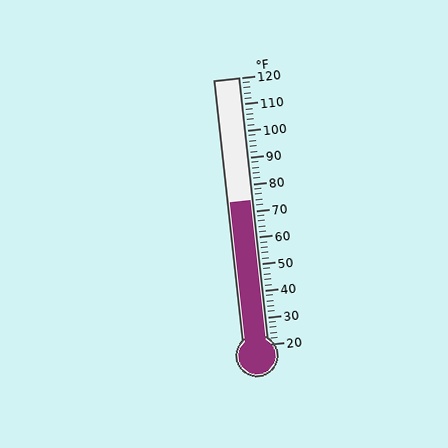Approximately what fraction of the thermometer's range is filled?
The thermometer is filled to approximately 55% of its range.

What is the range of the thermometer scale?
The thermometer scale ranges from 20°F to 120°F.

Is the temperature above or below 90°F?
The temperature is below 90°F.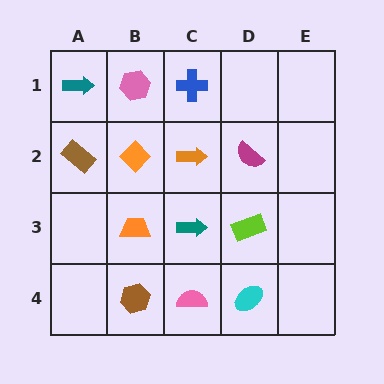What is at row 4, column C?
A pink semicircle.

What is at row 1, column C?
A blue cross.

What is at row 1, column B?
A pink hexagon.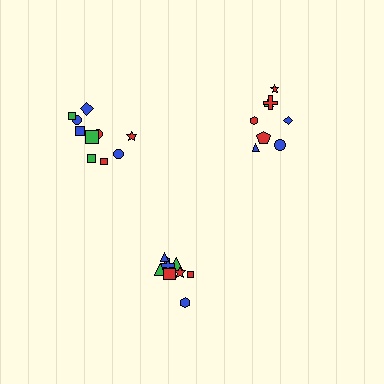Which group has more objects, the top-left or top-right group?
The top-left group.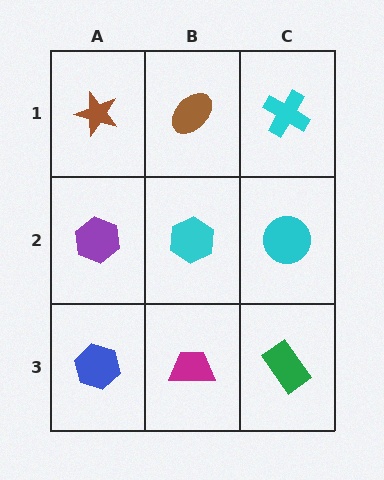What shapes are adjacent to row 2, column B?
A brown ellipse (row 1, column B), a magenta trapezoid (row 3, column B), a purple hexagon (row 2, column A), a cyan circle (row 2, column C).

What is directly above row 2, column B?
A brown ellipse.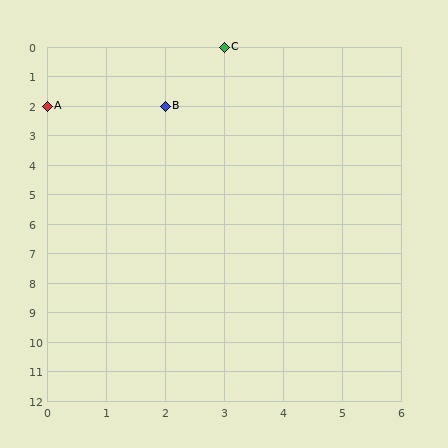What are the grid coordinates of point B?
Point B is at grid coordinates (2, 2).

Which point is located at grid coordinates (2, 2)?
Point B is at (2, 2).